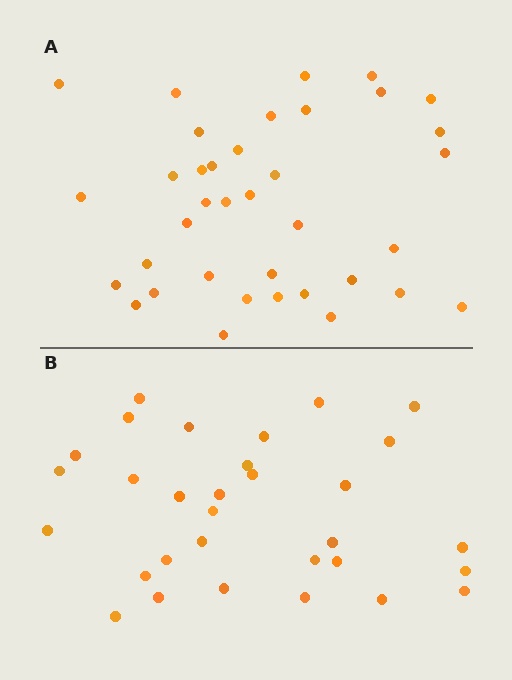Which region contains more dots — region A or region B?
Region A (the top region) has more dots.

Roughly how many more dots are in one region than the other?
Region A has about 6 more dots than region B.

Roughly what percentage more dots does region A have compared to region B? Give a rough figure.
About 20% more.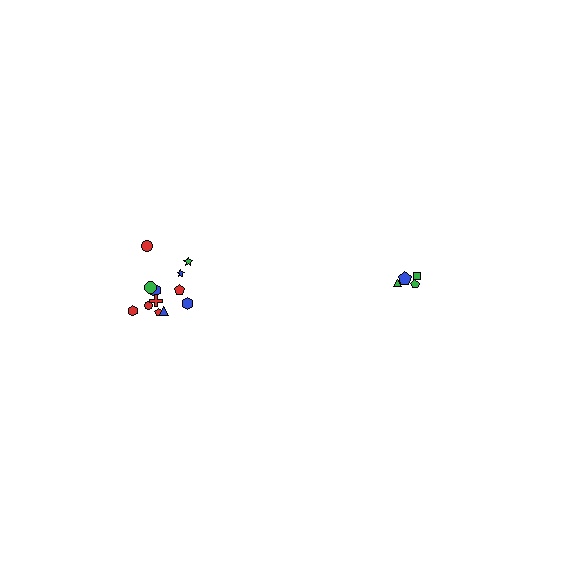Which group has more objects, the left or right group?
The left group.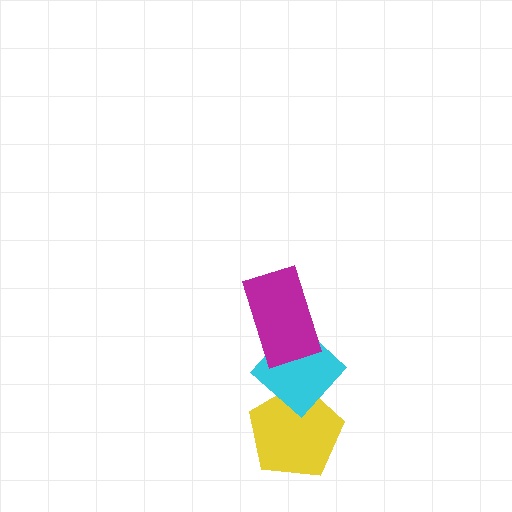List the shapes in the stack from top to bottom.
From top to bottom: the magenta rectangle, the cyan diamond, the yellow pentagon.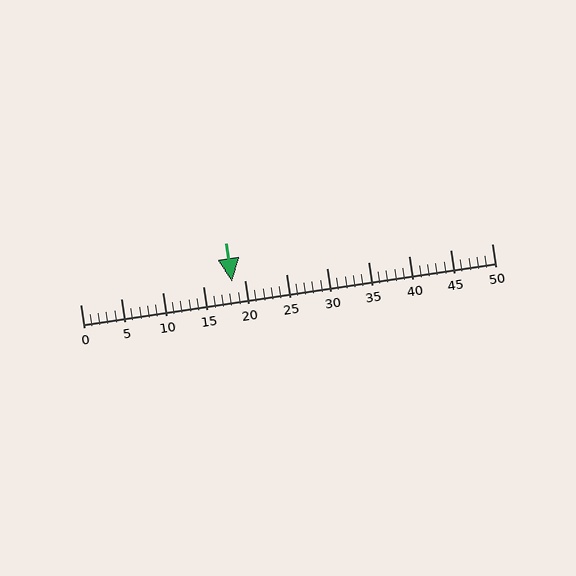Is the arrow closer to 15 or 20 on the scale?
The arrow is closer to 20.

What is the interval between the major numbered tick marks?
The major tick marks are spaced 5 units apart.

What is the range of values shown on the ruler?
The ruler shows values from 0 to 50.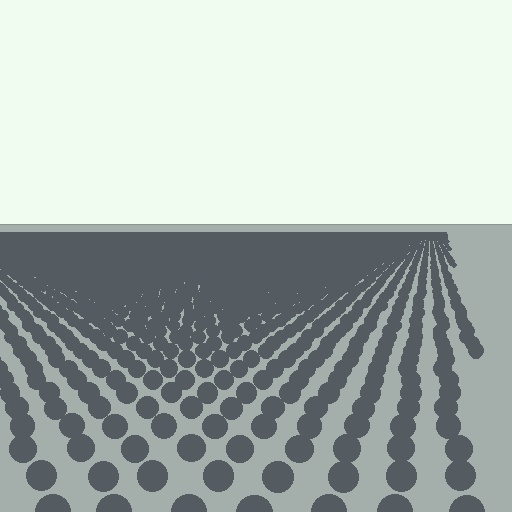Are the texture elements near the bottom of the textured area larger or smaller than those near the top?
Larger. Near the bottom, elements are closer to the viewer and appear at a bigger on-screen size.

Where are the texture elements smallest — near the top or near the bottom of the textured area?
Near the top.